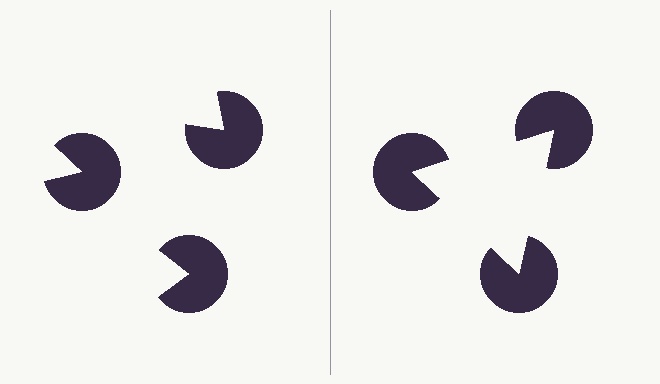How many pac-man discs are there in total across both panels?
6 — 3 on each side.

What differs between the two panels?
The pac-man discs are positioned identically on both sides; only the wedge orientations differ. On the right they align to a triangle; on the left they are misaligned.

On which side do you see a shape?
An illusory triangle appears on the right side. On the left side the wedge cuts are rotated, so no coherent shape forms.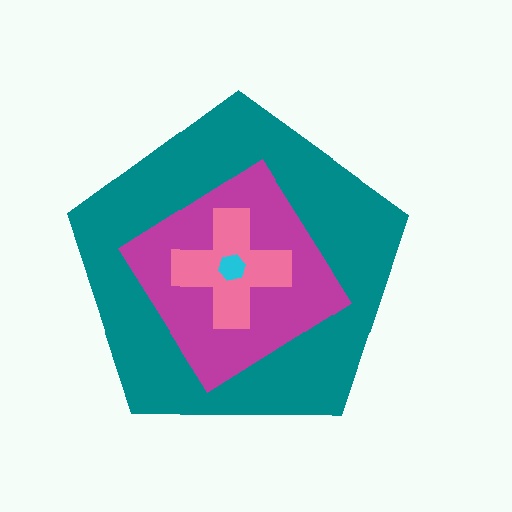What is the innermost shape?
The cyan hexagon.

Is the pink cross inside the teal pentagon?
Yes.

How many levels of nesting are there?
4.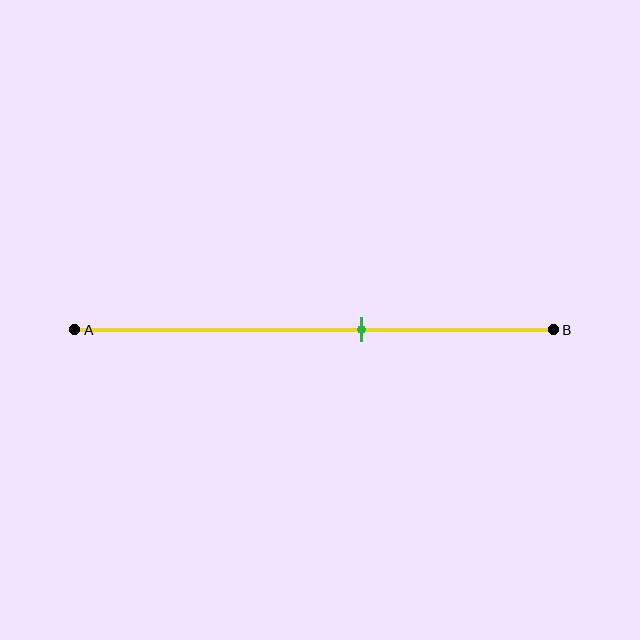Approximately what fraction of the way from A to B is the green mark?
The green mark is approximately 60% of the way from A to B.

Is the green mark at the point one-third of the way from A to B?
No, the mark is at about 60% from A, not at the 33% one-third point.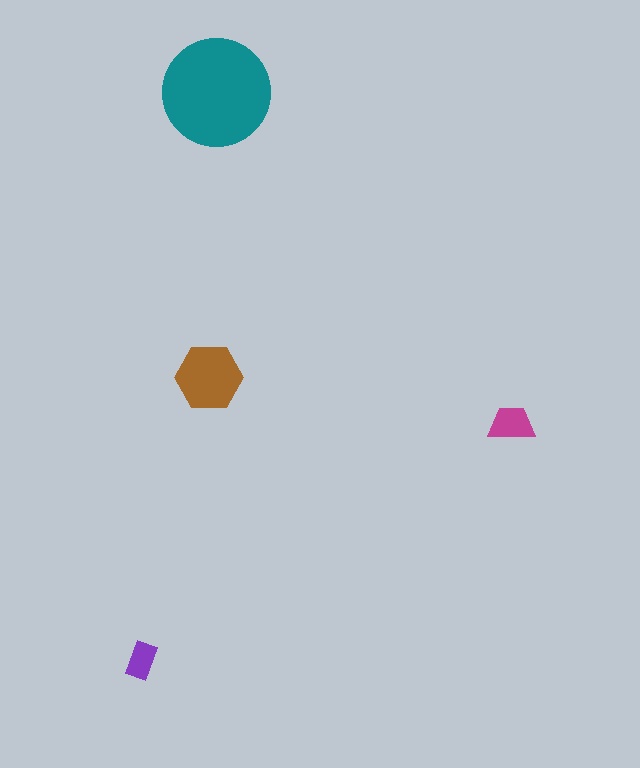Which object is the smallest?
The purple rectangle.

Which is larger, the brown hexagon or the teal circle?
The teal circle.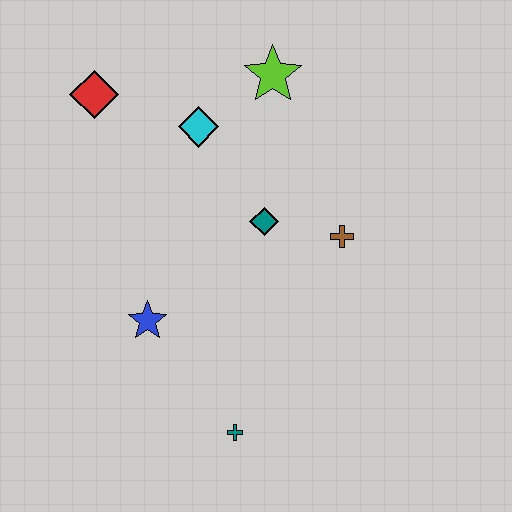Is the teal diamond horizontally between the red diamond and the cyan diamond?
No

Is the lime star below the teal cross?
No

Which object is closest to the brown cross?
The teal diamond is closest to the brown cross.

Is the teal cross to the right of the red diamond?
Yes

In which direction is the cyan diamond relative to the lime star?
The cyan diamond is to the left of the lime star.